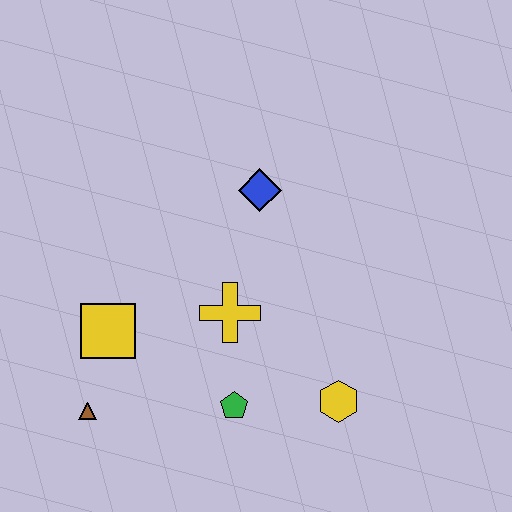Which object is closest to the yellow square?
The brown triangle is closest to the yellow square.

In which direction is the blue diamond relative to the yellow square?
The blue diamond is to the right of the yellow square.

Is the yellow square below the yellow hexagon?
No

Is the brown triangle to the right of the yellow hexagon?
No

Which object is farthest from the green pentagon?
The blue diamond is farthest from the green pentagon.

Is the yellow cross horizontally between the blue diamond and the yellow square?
Yes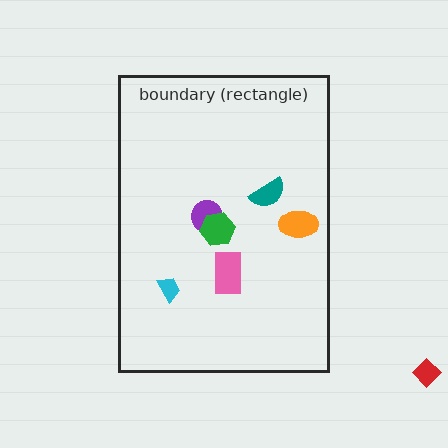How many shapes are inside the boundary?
6 inside, 1 outside.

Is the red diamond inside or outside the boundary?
Outside.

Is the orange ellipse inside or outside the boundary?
Inside.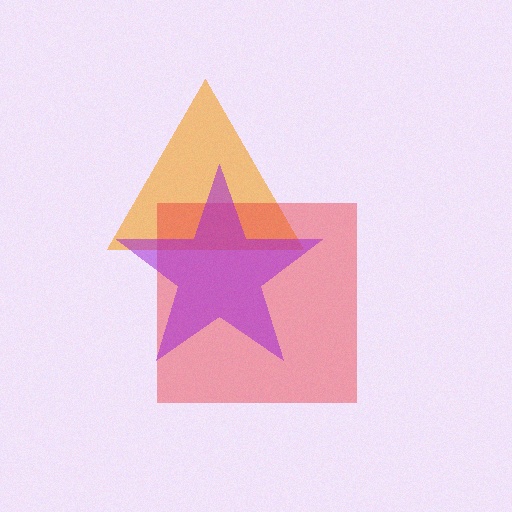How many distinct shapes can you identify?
There are 3 distinct shapes: an orange triangle, a red square, a purple star.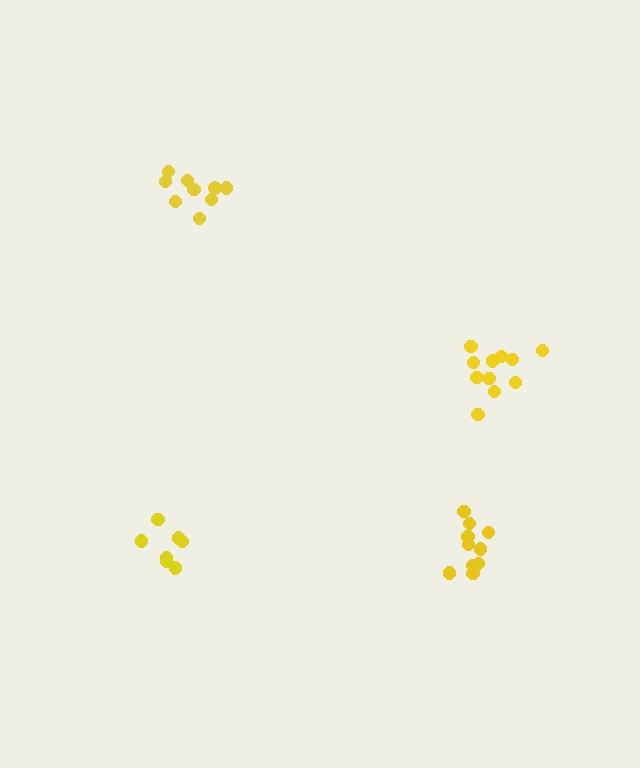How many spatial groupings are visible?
There are 4 spatial groupings.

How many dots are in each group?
Group 1: 10 dots, Group 2: 7 dots, Group 3: 11 dots, Group 4: 9 dots (37 total).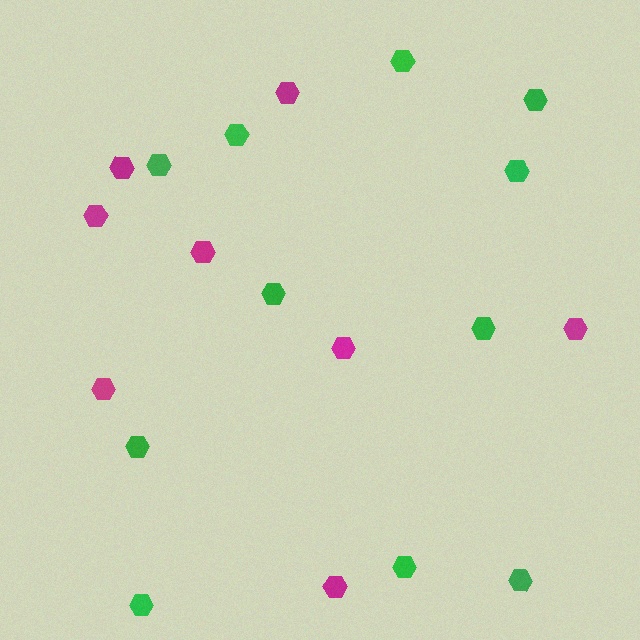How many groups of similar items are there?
There are 2 groups: one group of green hexagons (11) and one group of magenta hexagons (8).